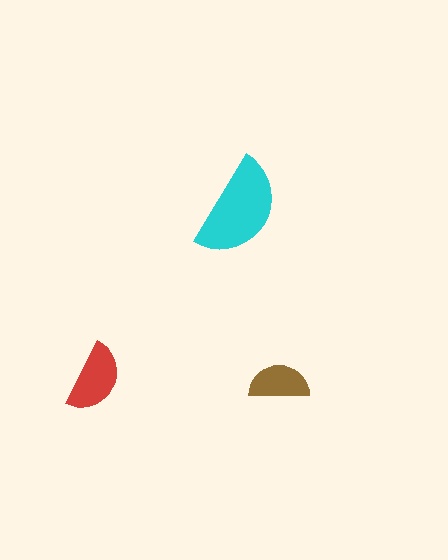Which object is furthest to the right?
The brown semicircle is rightmost.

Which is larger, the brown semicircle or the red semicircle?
The red one.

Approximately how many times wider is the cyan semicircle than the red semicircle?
About 1.5 times wider.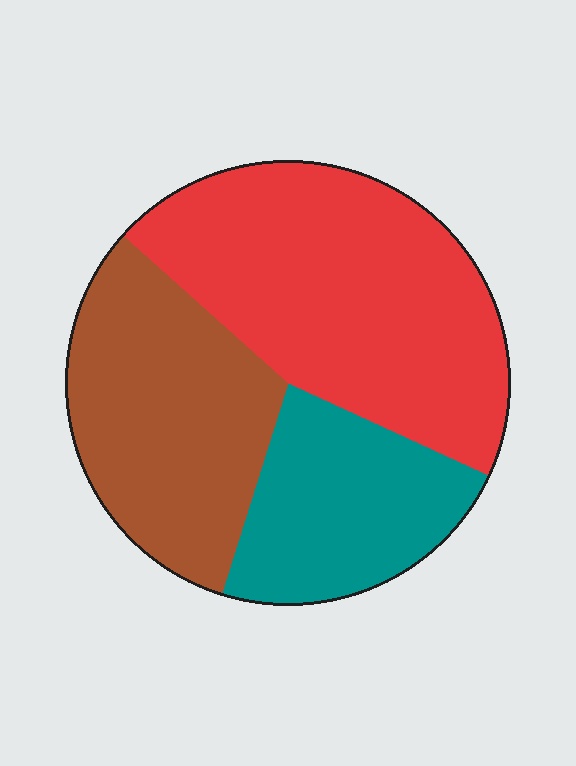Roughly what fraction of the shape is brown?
Brown takes up about one third (1/3) of the shape.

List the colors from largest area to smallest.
From largest to smallest: red, brown, teal.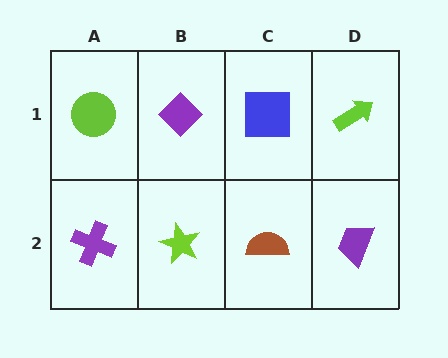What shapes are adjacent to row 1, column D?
A purple trapezoid (row 2, column D), a blue square (row 1, column C).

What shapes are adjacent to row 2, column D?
A lime arrow (row 1, column D), a brown semicircle (row 2, column C).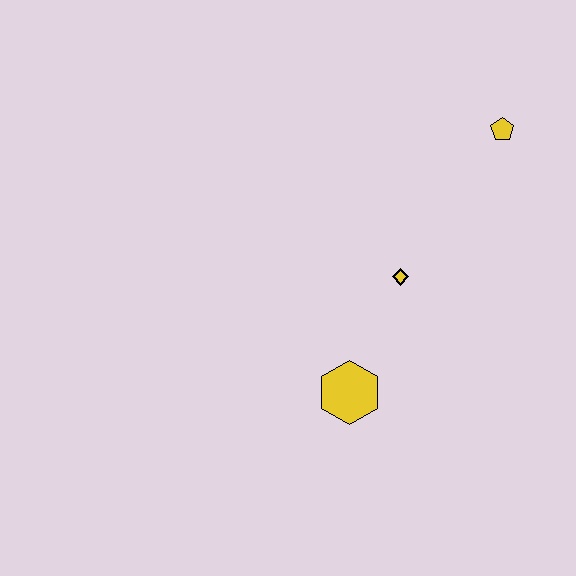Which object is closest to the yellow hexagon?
The yellow diamond is closest to the yellow hexagon.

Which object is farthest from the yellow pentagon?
The yellow hexagon is farthest from the yellow pentagon.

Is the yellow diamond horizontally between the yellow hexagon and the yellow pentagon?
Yes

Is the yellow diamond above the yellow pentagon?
No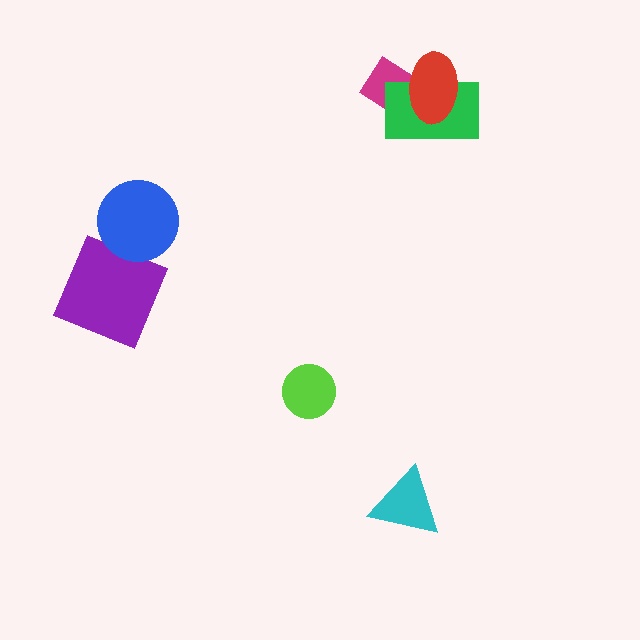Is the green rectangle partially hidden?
Yes, it is partially covered by another shape.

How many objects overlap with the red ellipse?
2 objects overlap with the red ellipse.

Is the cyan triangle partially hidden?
No, no other shape covers it.